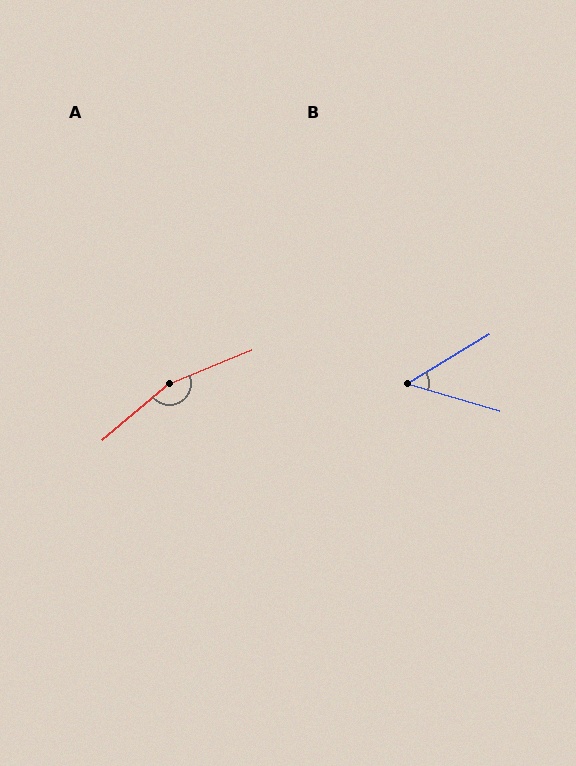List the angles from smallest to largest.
B (48°), A (162°).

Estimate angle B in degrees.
Approximately 48 degrees.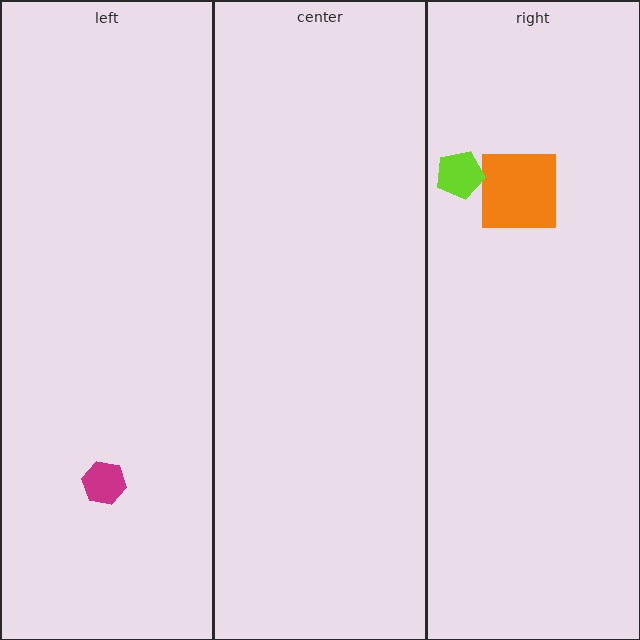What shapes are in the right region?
The orange square, the lime pentagon.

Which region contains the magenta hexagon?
The left region.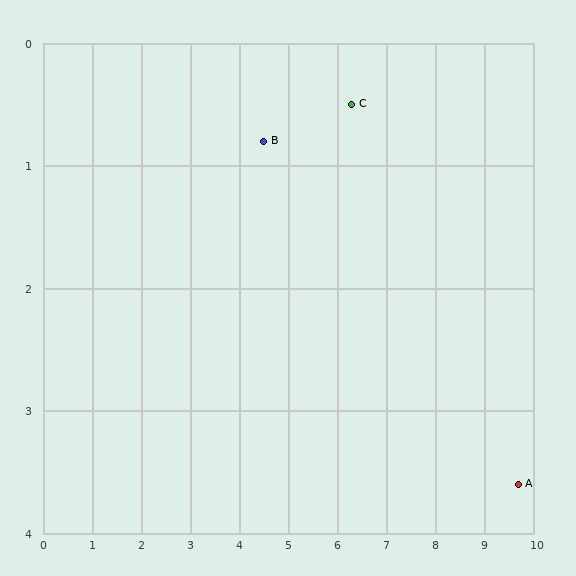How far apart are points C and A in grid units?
Points C and A are about 4.6 grid units apart.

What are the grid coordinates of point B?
Point B is at approximately (4.5, 0.8).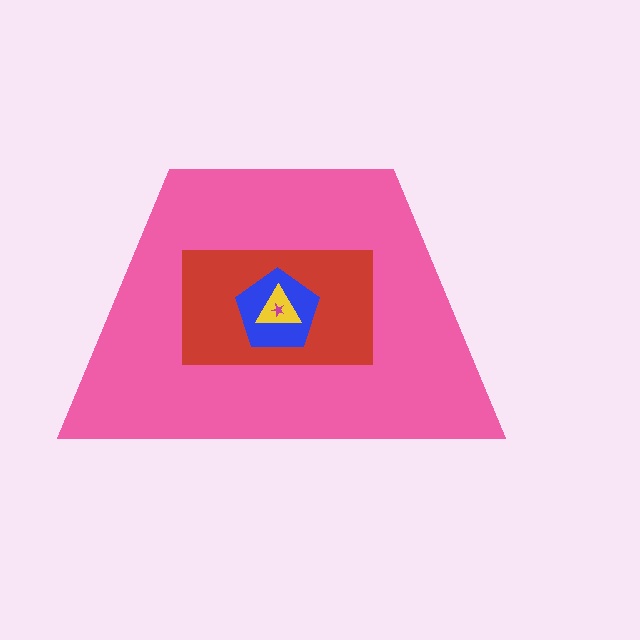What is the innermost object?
The magenta star.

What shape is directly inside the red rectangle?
The blue pentagon.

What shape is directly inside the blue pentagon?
The yellow triangle.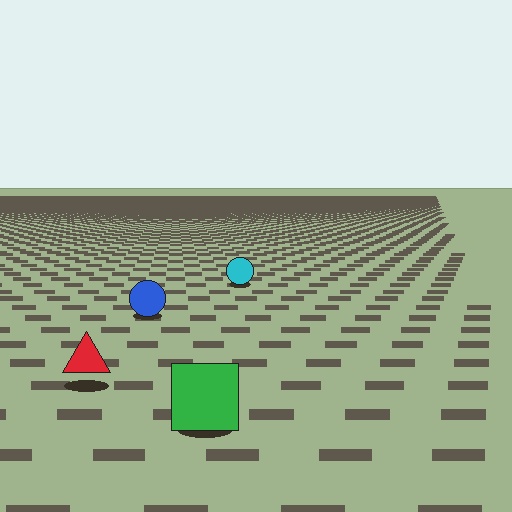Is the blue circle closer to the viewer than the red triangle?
No. The red triangle is closer — you can tell from the texture gradient: the ground texture is coarser near it.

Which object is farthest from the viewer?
The cyan circle is farthest from the viewer. It appears smaller and the ground texture around it is denser.